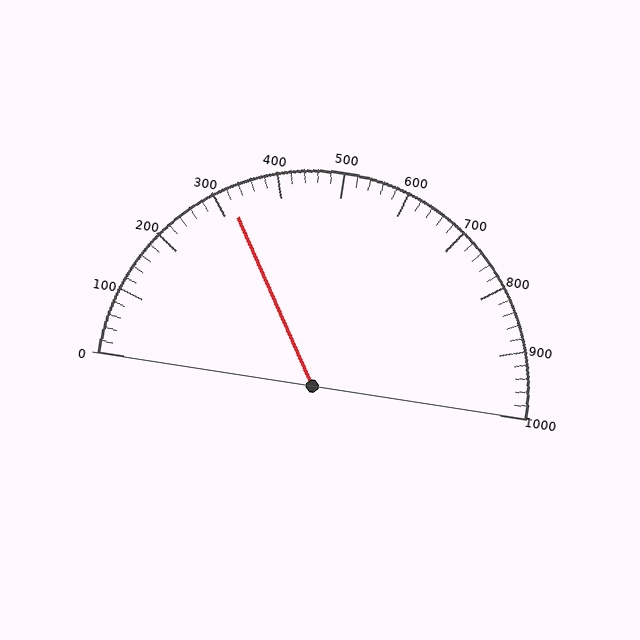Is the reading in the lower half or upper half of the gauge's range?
The reading is in the lower half of the range (0 to 1000).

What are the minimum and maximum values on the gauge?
The gauge ranges from 0 to 1000.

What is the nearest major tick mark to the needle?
The nearest major tick mark is 300.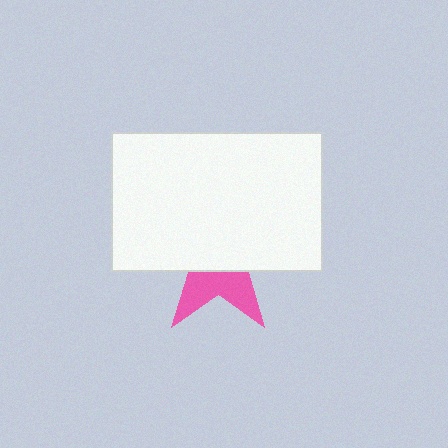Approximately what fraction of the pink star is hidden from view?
Roughly 63% of the pink star is hidden behind the white rectangle.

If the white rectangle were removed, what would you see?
You would see the complete pink star.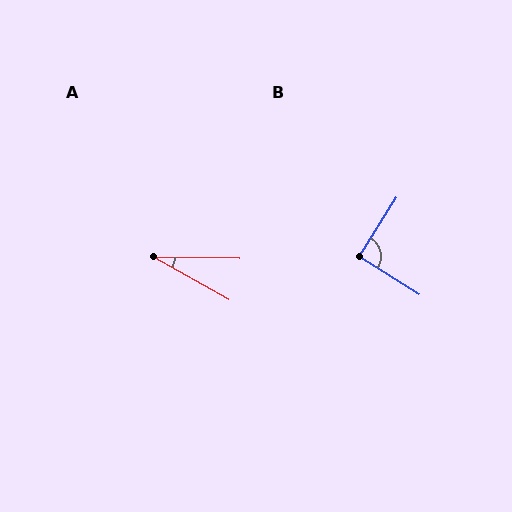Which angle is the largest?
B, at approximately 90 degrees.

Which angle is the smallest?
A, at approximately 29 degrees.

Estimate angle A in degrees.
Approximately 29 degrees.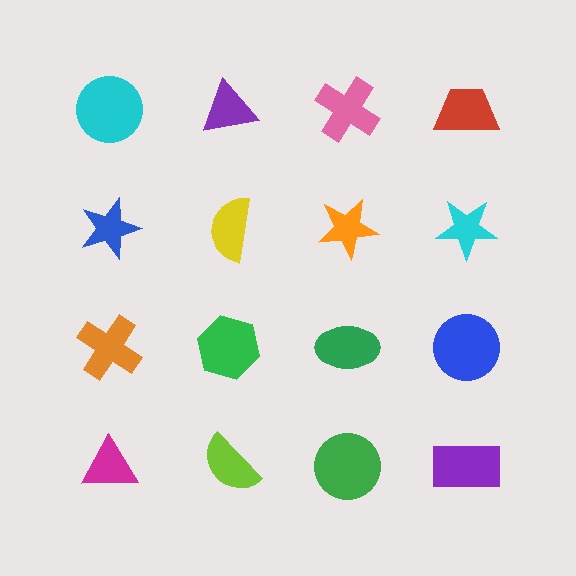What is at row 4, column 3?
A green circle.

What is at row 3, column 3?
A green ellipse.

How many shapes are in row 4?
4 shapes.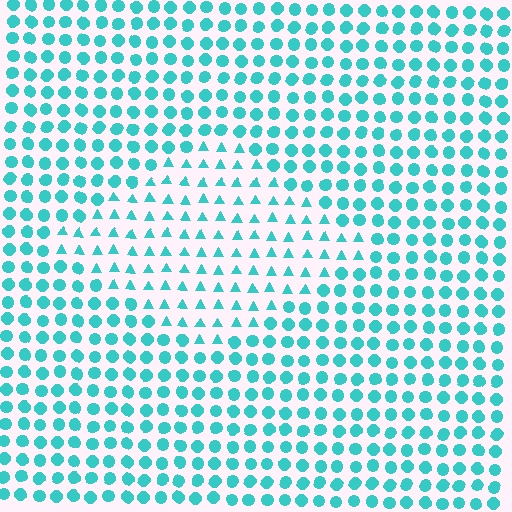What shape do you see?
I see a diamond.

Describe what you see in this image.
The image is filled with small cyan elements arranged in a uniform grid. A diamond-shaped region contains triangles, while the surrounding area contains circles. The boundary is defined purely by the change in element shape.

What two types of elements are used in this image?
The image uses triangles inside the diamond region and circles outside it.